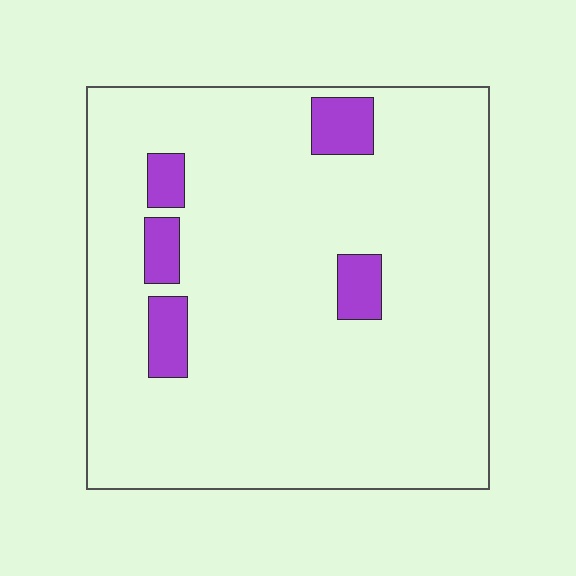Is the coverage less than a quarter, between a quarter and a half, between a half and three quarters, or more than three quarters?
Less than a quarter.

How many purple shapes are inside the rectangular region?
5.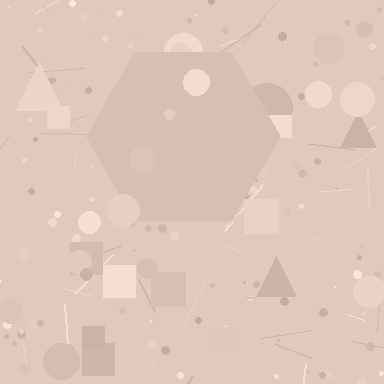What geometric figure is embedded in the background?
A hexagon is embedded in the background.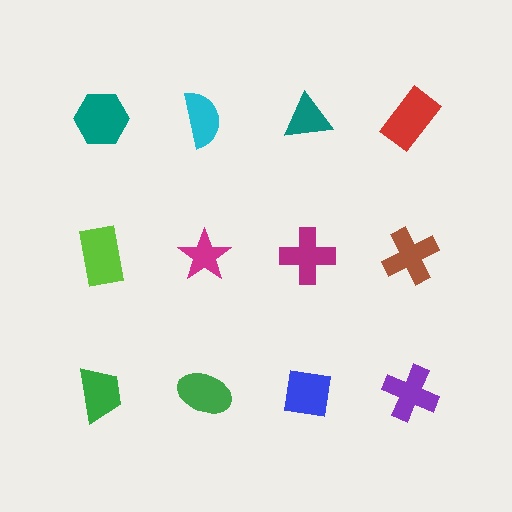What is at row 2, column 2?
A magenta star.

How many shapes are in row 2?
4 shapes.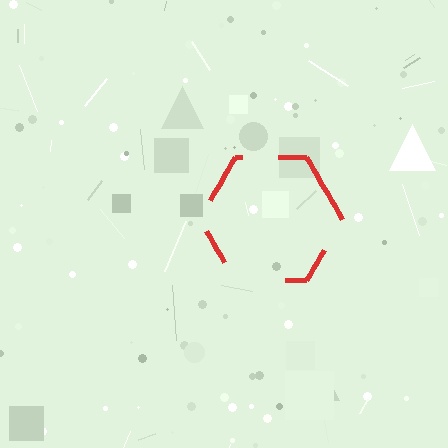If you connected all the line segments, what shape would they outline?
They would outline a hexagon.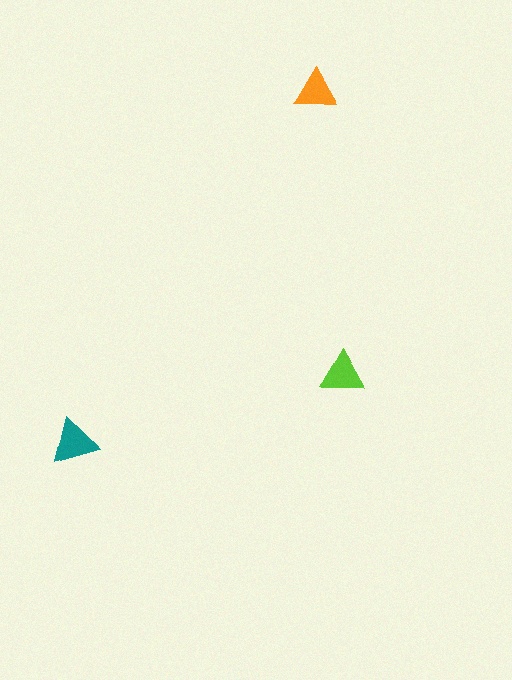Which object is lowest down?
The teal triangle is bottommost.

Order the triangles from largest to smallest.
the teal one, the lime one, the orange one.